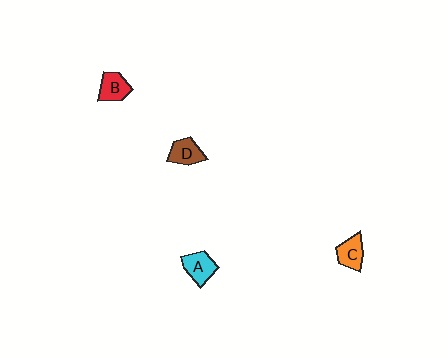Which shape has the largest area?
Shape A (cyan).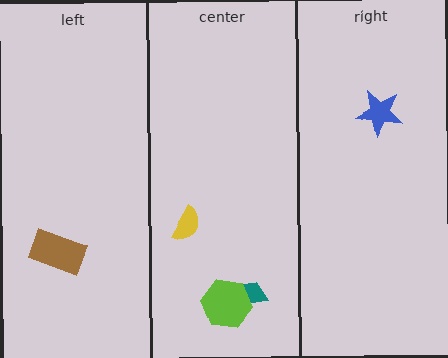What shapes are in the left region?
The brown rectangle.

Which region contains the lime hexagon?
The center region.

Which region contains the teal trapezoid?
The center region.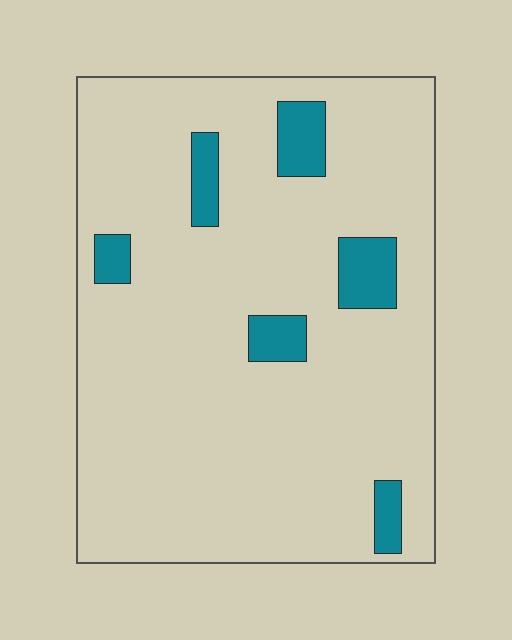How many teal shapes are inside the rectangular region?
6.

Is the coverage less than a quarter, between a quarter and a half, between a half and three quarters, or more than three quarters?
Less than a quarter.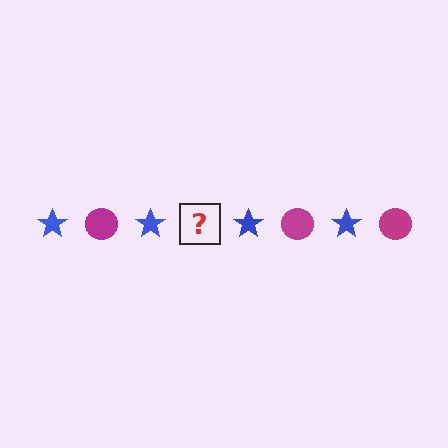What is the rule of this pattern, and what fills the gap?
The rule is that the pattern alternates between blue star and magenta circle. The gap should be filled with a magenta circle.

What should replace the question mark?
The question mark should be replaced with a magenta circle.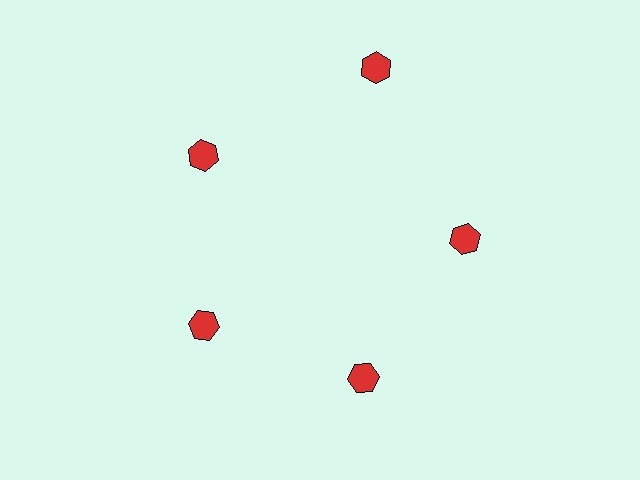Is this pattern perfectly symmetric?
No. The 5 red hexagons are arranged in a ring, but one element near the 1 o'clock position is pushed outward from the center, breaking the 5-fold rotational symmetry.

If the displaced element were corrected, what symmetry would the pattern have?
It would have 5-fold rotational symmetry — the pattern would map onto itself every 72 degrees.